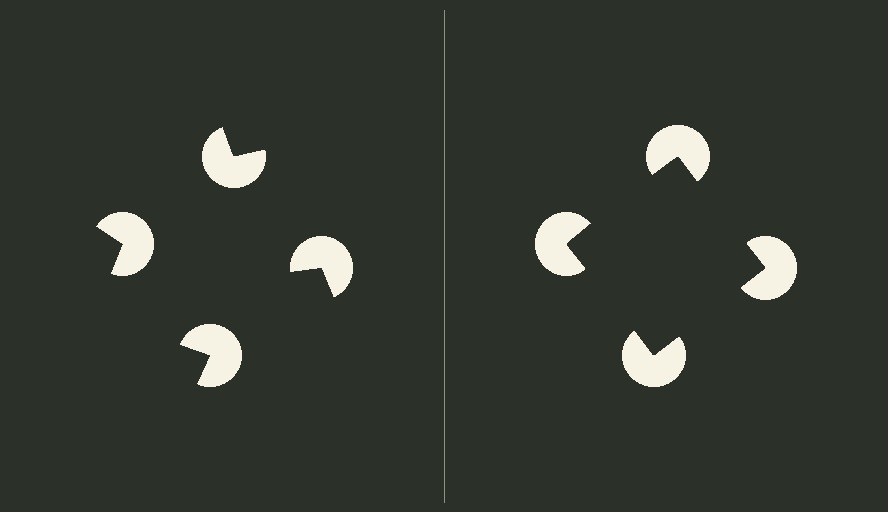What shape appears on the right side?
An illusory square.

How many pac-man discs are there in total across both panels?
8 — 4 on each side.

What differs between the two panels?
The pac-man discs are positioned identically on both sides; only the wedge orientations differ. On the right they align to a square; on the left they are misaligned.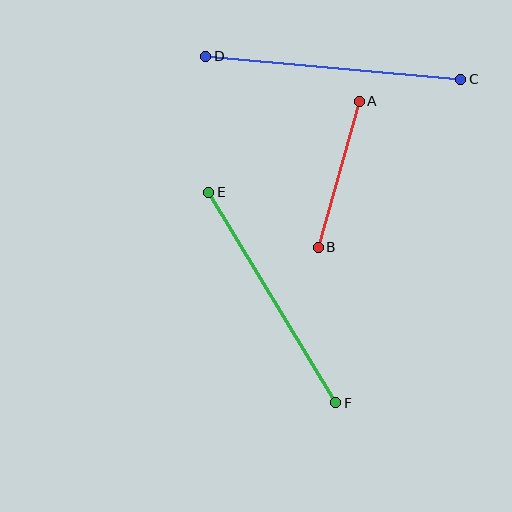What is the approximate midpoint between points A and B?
The midpoint is at approximately (339, 174) pixels.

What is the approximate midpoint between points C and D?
The midpoint is at approximately (333, 68) pixels.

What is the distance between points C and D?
The distance is approximately 256 pixels.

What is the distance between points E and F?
The distance is approximately 246 pixels.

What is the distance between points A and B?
The distance is approximately 152 pixels.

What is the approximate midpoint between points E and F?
The midpoint is at approximately (272, 298) pixels.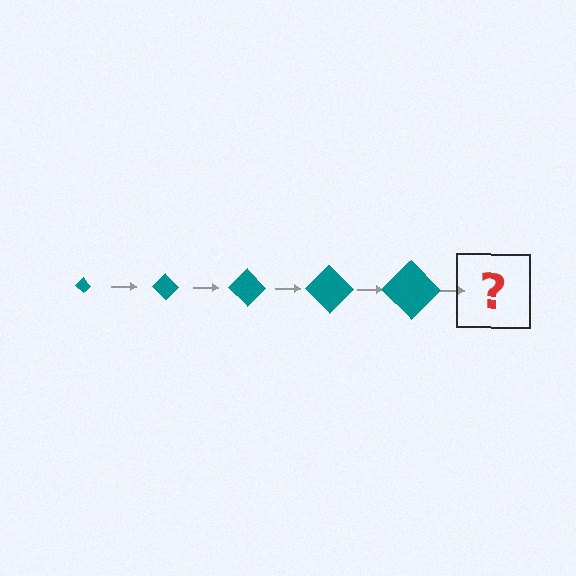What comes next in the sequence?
The next element should be a teal diamond, larger than the previous one.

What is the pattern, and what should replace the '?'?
The pattern is that the diamond gets progressively larger each step. The '?' should be a teal diamond, larger than the previous one.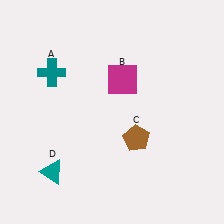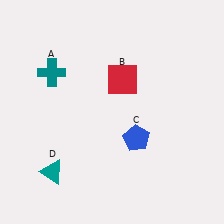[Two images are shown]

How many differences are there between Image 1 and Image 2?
There are 2 differences between the two images.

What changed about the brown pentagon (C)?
In Image 1, C is brown. In Image 2, it changed to blue.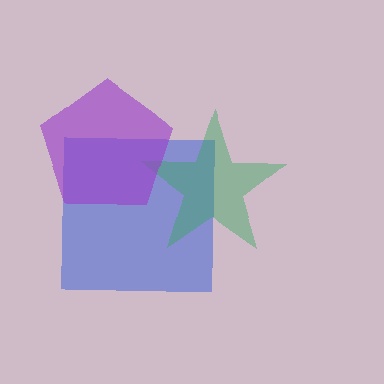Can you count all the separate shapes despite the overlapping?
Yes, there are 3 separate shapes.